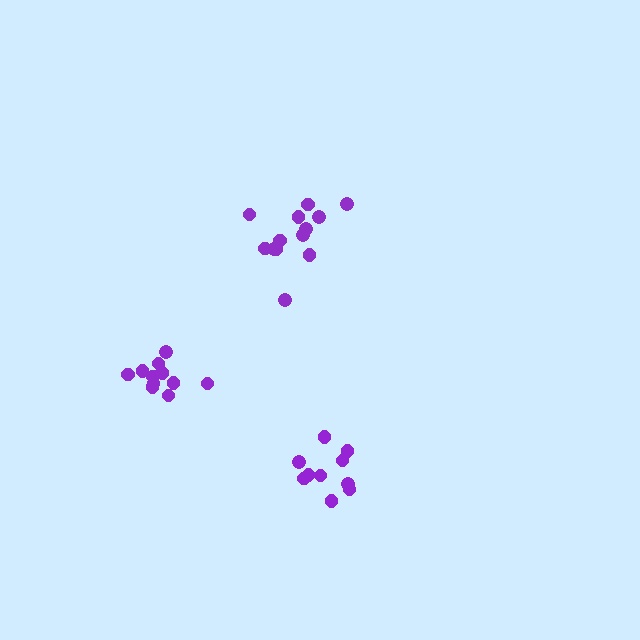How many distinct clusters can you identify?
There are 3 distinct clusters.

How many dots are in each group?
Group 1: 14 dots, Group 2: 10 dots, Group 3: 11 dots (35 total).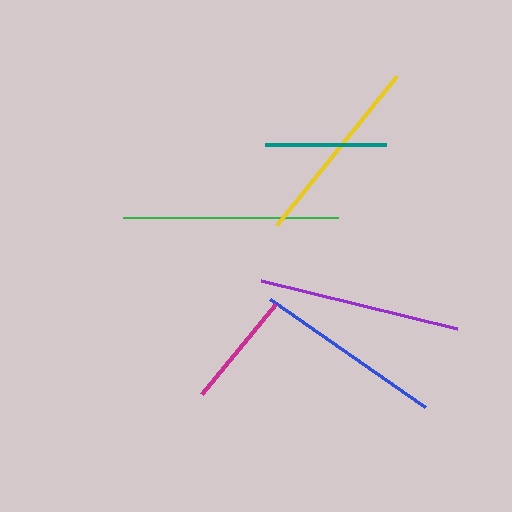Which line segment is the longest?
The green line is the longest at approximately 215 pixels.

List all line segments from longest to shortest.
From longest to shortest: green, purple, yellow, blue, teal, magenta.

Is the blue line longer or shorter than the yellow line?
The yellow line is longer than the blue line.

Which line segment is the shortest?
The magenta line is the shortest at approximately 116 pixels.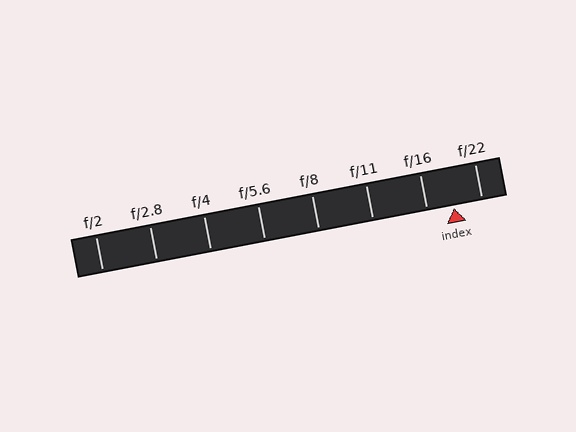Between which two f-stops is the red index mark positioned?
The index mark is between f/16 and f/22.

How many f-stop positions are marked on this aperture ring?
There are 8 f-stop positions marked.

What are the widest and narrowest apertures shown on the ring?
The widest aperture shown is f/2 and the narrowest is f/22.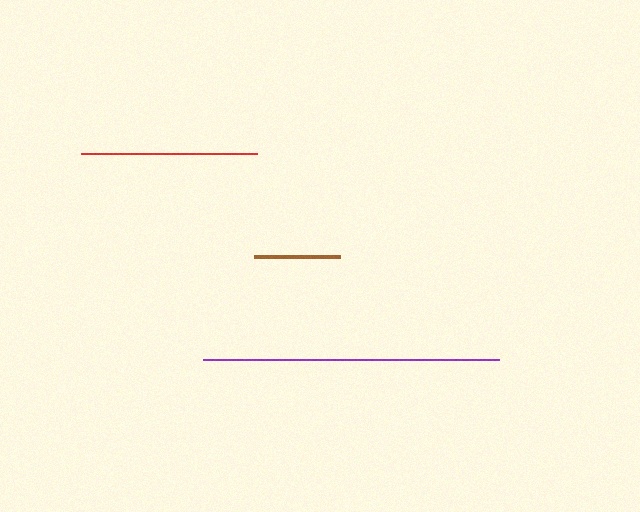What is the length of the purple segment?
The purple segment is approximately 296 pixels long.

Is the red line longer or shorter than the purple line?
The purple line is longer than the red line.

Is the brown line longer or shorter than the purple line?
The purple line is longer than the brown line.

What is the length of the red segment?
The red segment is approximately 175 pixels long.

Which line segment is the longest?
The purple line is the longest at approximately 296 pixels.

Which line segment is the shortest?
The brown line is the shortest at approximately 86 pixels.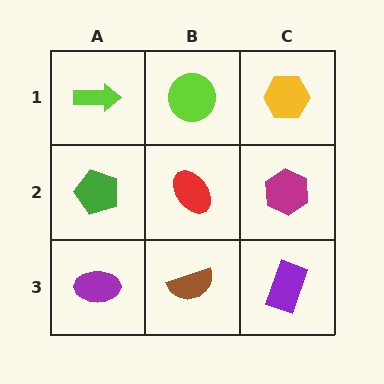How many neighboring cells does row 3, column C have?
2.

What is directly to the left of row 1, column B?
A lime arrow.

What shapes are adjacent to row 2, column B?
A lime circle (row 1, column B), a brown semicircle (row 3, column B), a green pentagon (row 2, column A), a magenta hexagon (row 2, column C).